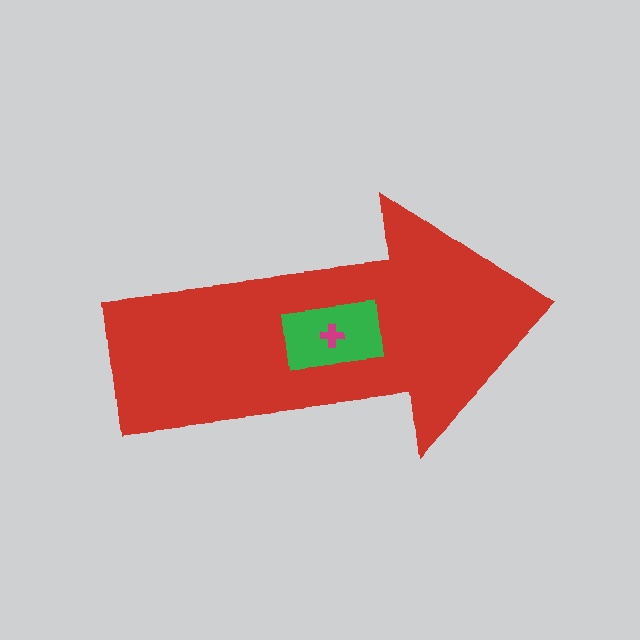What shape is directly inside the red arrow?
The green rectangle.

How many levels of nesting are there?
3.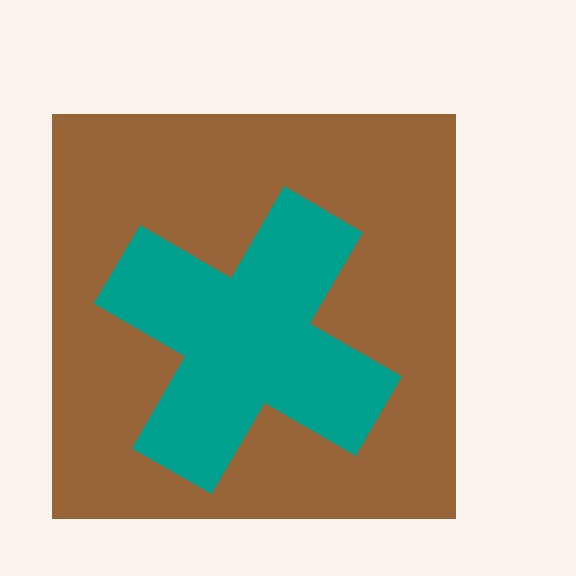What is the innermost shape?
The teal cross.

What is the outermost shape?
The brown square.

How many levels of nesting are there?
2.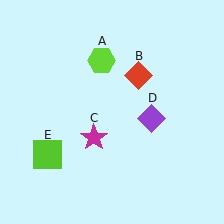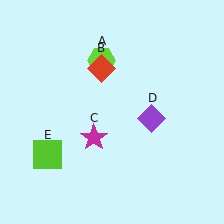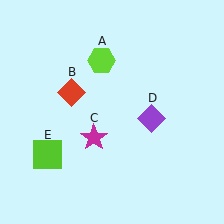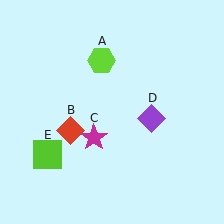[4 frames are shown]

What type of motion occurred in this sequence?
The red diamond (object B) rotated counterclockwise around the center of the scene.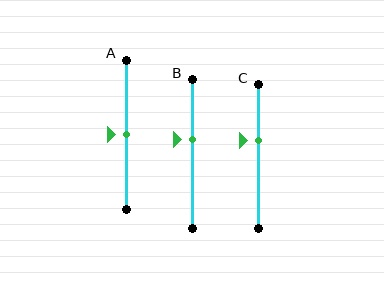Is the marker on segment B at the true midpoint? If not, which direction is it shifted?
No, the marker on segment B is shifted upward by about 10% of the segment length.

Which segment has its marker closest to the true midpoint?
Segment A has its marker closest to the true midpoint.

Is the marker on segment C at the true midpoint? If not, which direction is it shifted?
No, the marker on segment C is shifted upward by about 11% of the segment length.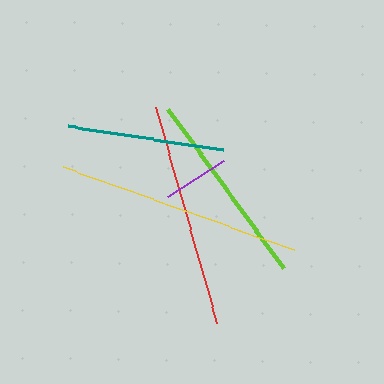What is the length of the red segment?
The red segment is approximately 224 pixels long.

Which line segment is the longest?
The yellow line is the longest at approximately 245 pixels.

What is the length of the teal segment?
The teal segment is approximately 156 pixels long.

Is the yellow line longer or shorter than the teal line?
The yellow line is longer than the teal line.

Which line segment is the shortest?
The purple line is the shortest at approximately 67 pixels.